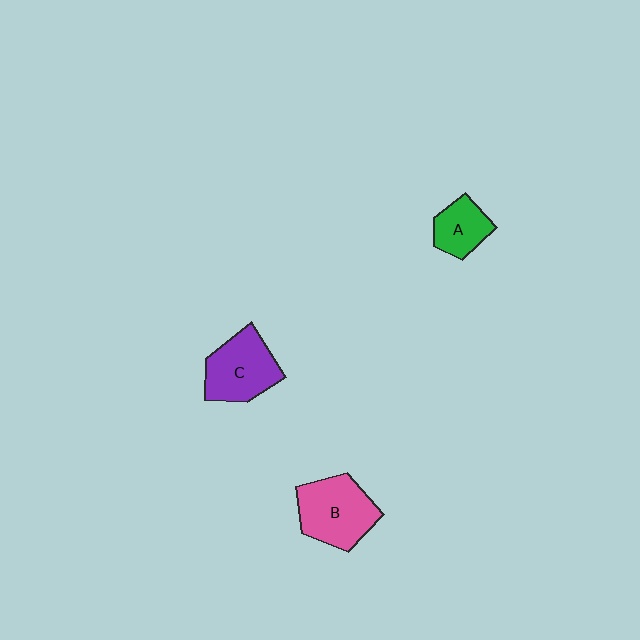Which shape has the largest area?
Shape B (pink).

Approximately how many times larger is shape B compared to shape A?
Approximately 1.8 times.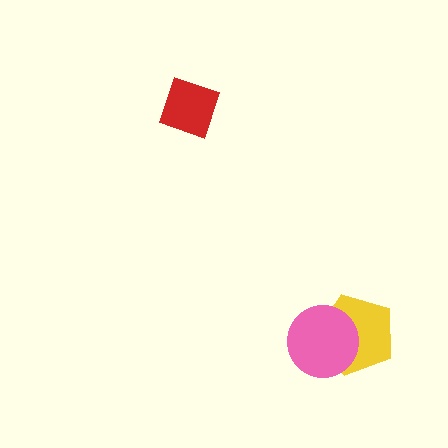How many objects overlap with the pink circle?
1 object overlaps with the pink circle.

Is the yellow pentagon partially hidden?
Yes, it is partially covered by another shape.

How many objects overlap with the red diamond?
0 objects overlap with the red diamond.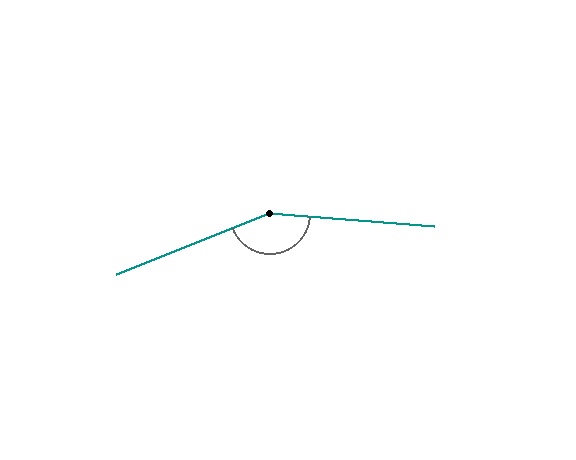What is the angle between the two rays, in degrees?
Approximately 154 degrees.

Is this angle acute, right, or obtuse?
It is obtuse.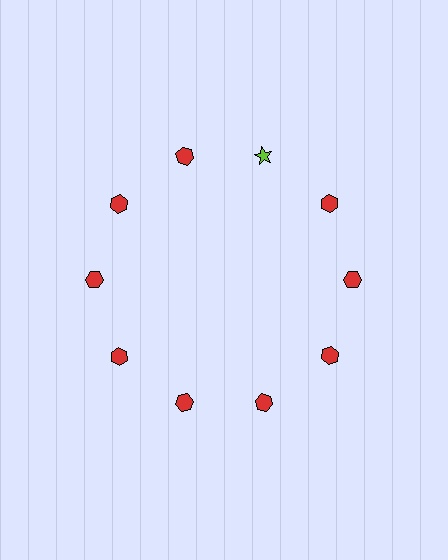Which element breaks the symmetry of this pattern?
The lime star at roughly the 1 o'clock position breaks the symmetry. All other shapes are red hexagons.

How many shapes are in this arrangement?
There are 10 shapes arranged in a ring pattern.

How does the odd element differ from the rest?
It differs in both color (lime instead of red) and shape (star instead of hexagon).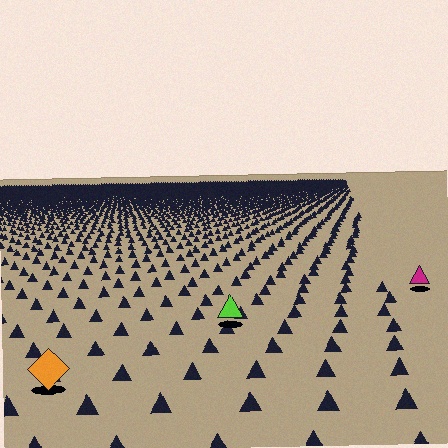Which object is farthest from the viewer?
The magenta triangle is farthest from the viewer. It appears smaller and the ground texture around it is denser.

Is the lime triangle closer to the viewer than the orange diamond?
No. The orange diamond is closer — you can tell from the texture gradient: the ground texture is coarser near it.